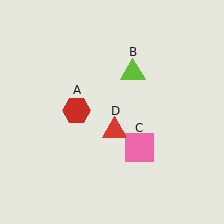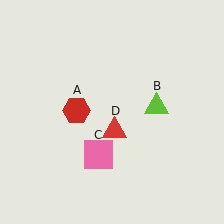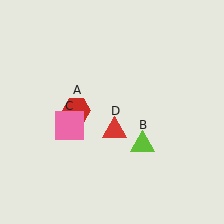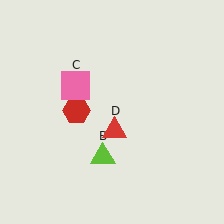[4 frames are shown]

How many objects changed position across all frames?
2 objects changed position: lime triangle (object B), pink square (object C).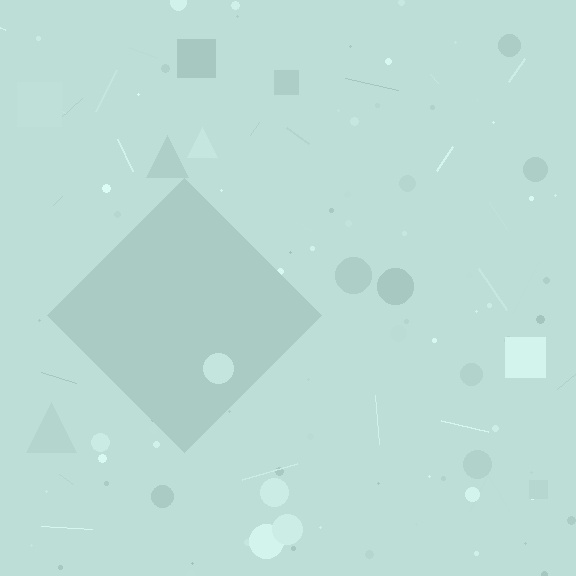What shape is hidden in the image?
A diamond is hidden in the image.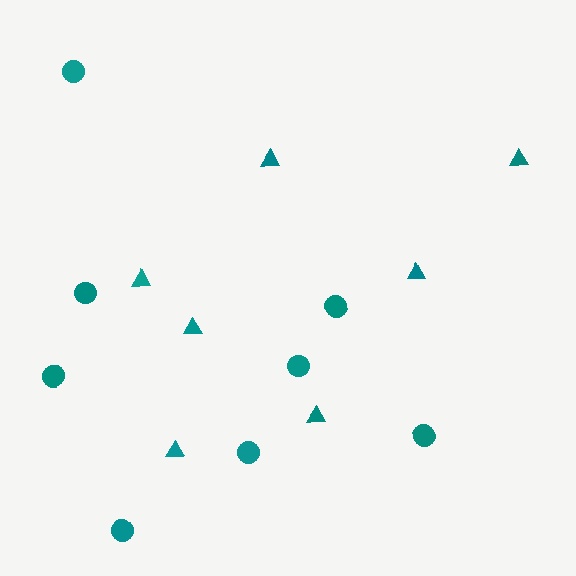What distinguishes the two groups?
There are 2 groups: one group of circles (8) and one group of triangles (7).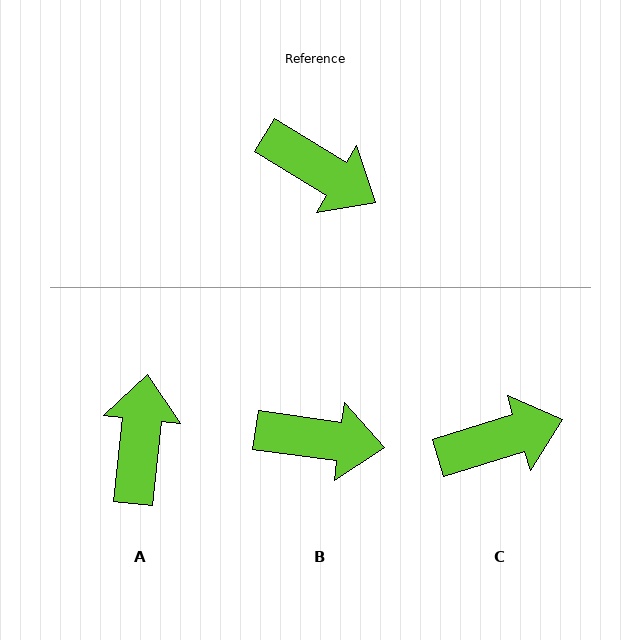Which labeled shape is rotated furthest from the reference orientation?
A, about 115 degrees away.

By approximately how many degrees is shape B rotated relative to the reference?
Approximately 23 degrees counter-clockwise.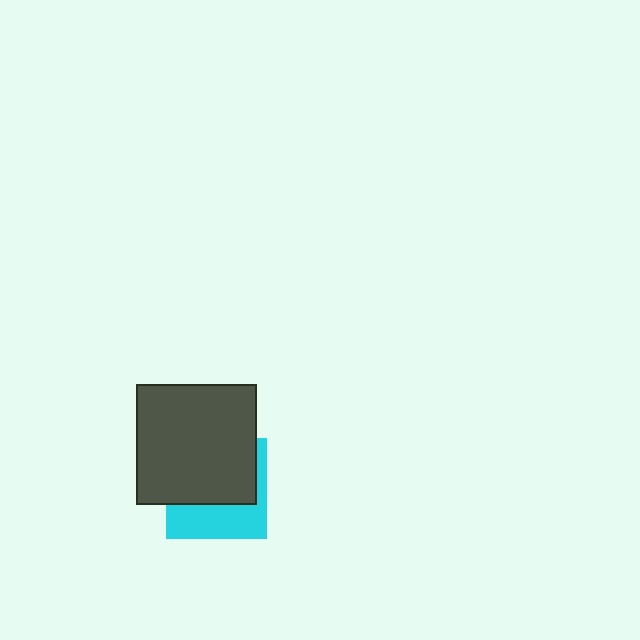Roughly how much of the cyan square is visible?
A small part of it is visible (roughly 40%).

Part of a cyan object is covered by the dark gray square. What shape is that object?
It is a square.